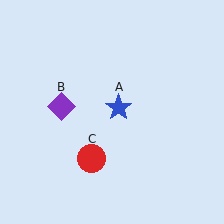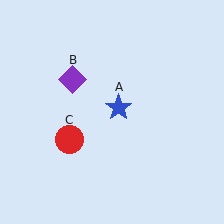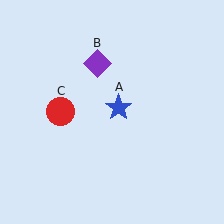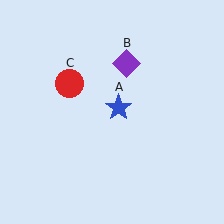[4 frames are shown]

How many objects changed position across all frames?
2 objects changed position: purple diamond (object B), red circle (object C).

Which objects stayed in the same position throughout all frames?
Blue star (object A) remained stationary.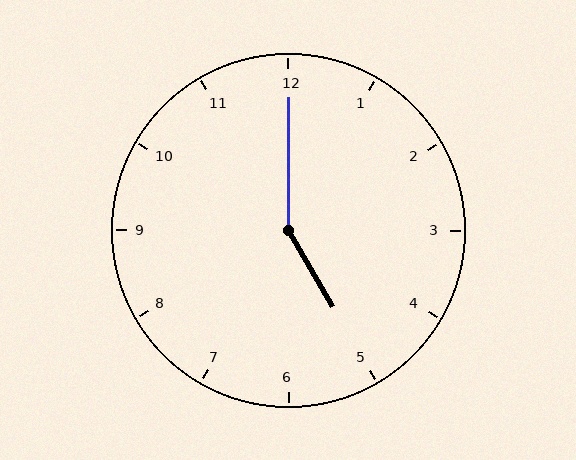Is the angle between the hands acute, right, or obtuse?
It is obtuse.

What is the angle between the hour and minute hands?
Approximately 150 degrees.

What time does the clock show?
5:00.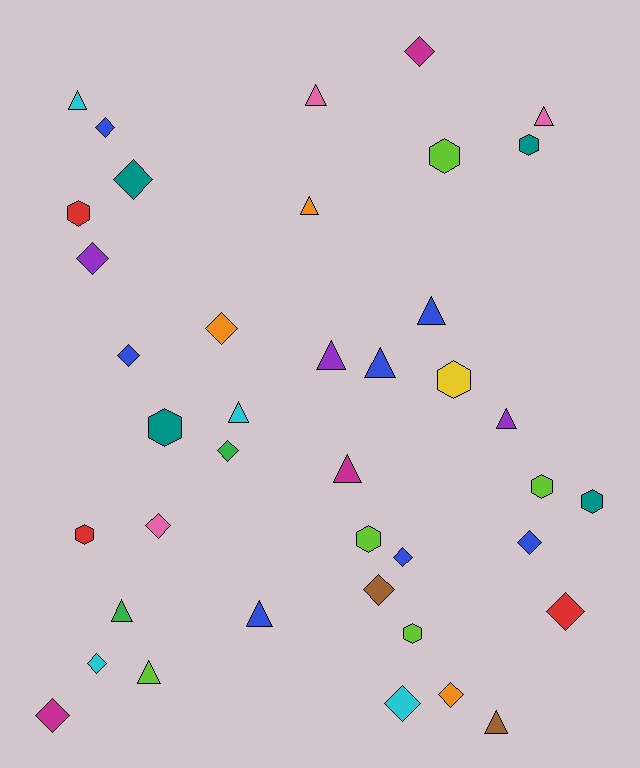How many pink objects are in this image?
There are 3 pink objects.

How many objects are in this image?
There are 40 objects.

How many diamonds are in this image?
There are 16 diamonds.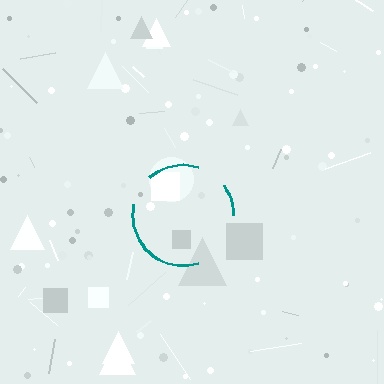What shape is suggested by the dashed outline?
The dashed outline suggests a circle.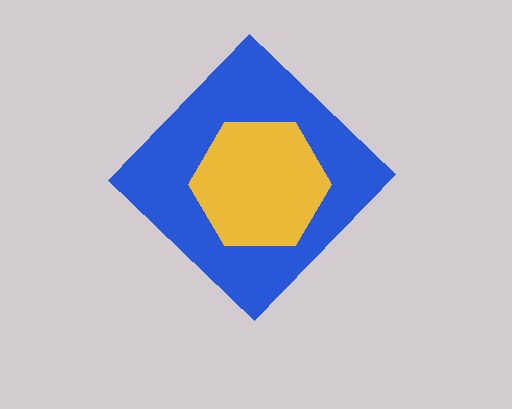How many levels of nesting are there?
2.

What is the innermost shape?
The yellow hexagon.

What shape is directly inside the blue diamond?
The yellow hexagon.